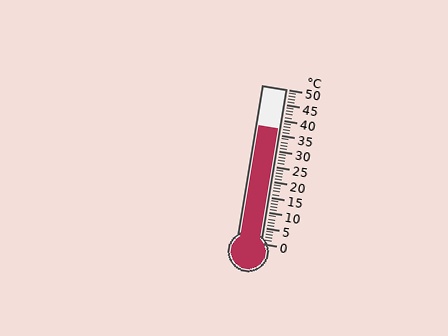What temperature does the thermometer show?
The thermometer shows approximately 37°C.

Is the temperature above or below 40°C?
The temperature is below 40°C.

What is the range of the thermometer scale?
The thermometer scale ranges from 0°C to 50°C.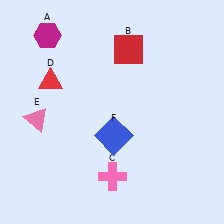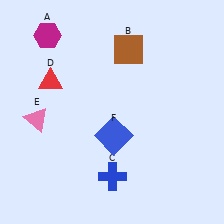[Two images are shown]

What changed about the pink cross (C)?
In Image 1, C is pink. In Image 2, it changed to blue.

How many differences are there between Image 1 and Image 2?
There are 2 differences between the two images.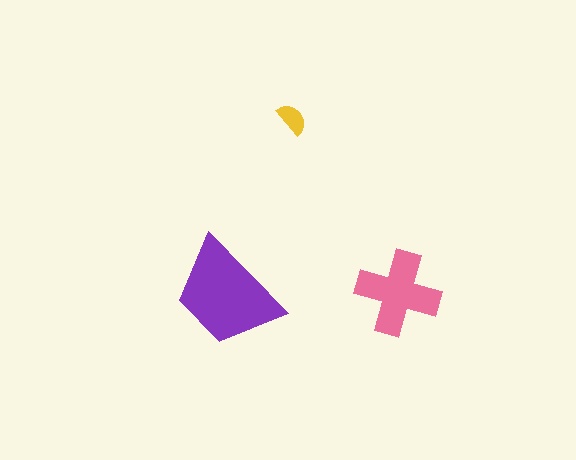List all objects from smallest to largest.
The yellow semicircle, the pink cross, the purple trapezoid.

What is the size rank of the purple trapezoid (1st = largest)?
1st.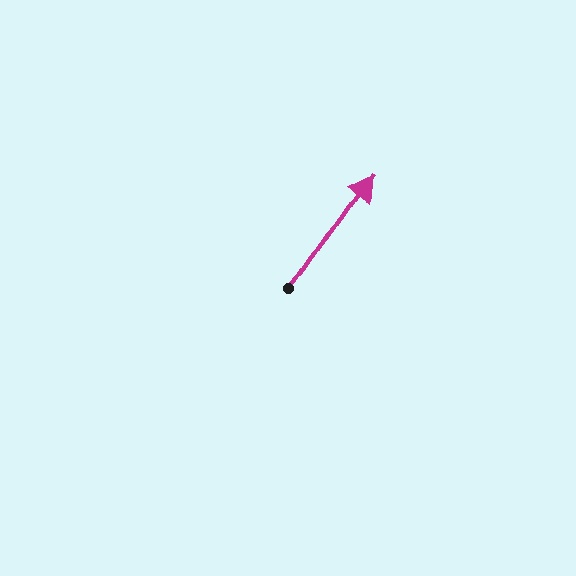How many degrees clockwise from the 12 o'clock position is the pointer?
Approximately 35 degrees.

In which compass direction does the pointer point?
Northeast.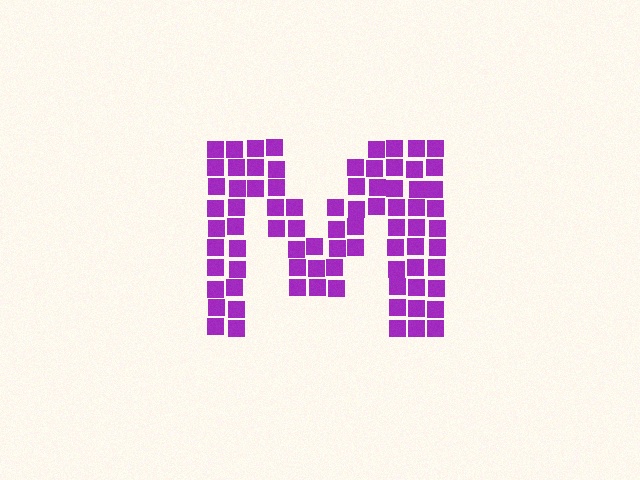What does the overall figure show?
The overall figure shows the letter M.